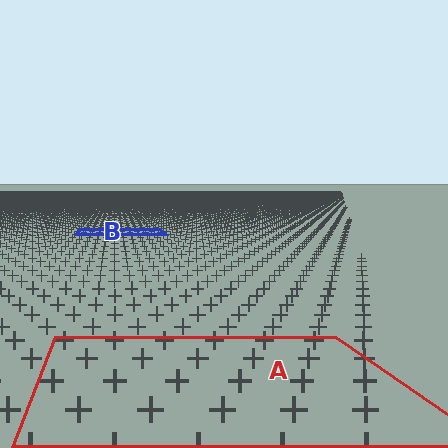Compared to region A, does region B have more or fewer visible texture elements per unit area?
Region B has more texture elements per unit area — they are packed more densely because it is farther away.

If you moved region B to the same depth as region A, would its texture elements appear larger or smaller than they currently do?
They would appear larger. At a closer depth, the same texture elements are projected at a bigger on-screen size.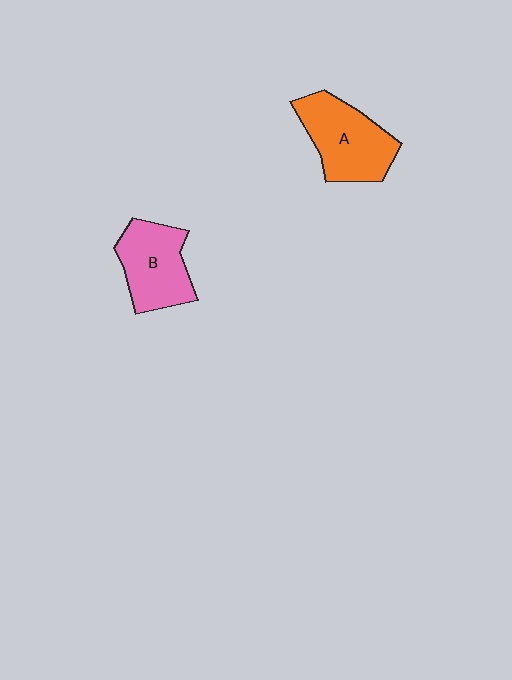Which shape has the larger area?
Shape A (orange).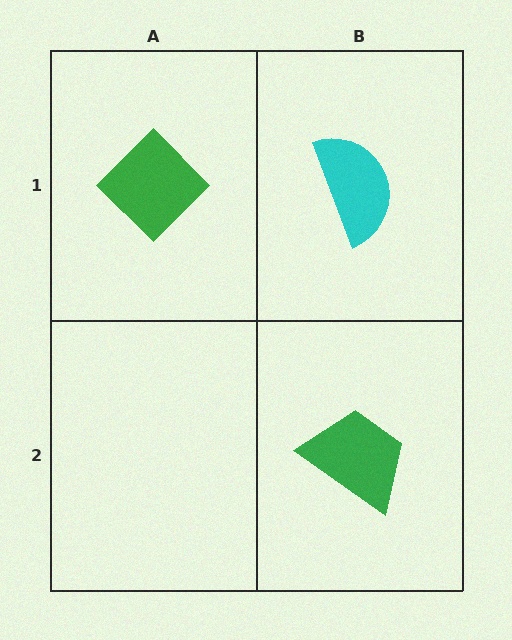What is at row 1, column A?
A green diamond.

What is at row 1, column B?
A cyan semicircle.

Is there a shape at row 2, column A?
No, that cell is empty.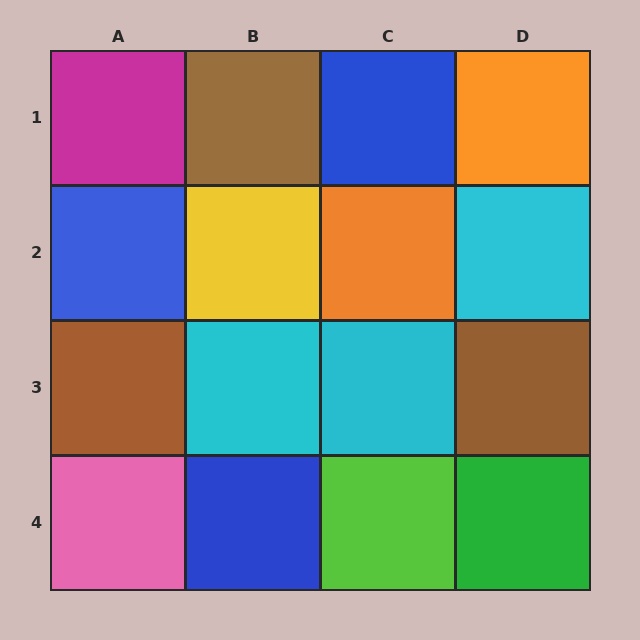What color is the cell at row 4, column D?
Green.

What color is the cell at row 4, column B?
Blue.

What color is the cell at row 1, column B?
Brown.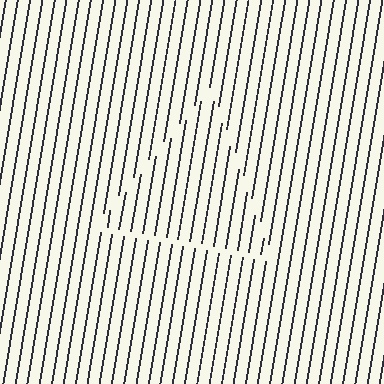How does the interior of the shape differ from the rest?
The interior of the shape contains the same grating, shifted by half a period — the contour is defined by the phase discontinuity where line-ends from the inner and outer gratings abut.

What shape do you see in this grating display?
An illusory triangle. The interior of the shape contains the same grating, shifted by half a period — the contour is defined by the phase discontinuity where line-ends from the inner and outer gratings abut.